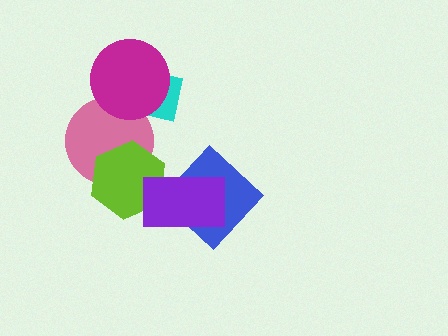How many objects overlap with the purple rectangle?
2 objects overlap with the purple rectangle.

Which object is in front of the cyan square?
The magenta circle is in front of the cyan square.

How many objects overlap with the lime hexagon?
2 objects overlap with the lime hexagon.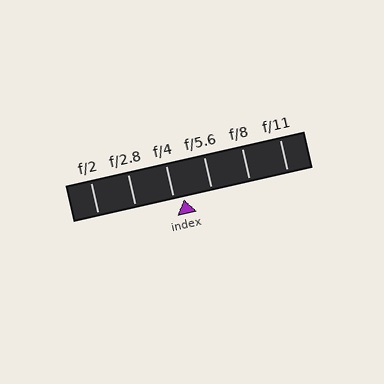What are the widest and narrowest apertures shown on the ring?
The widest aperture shown is f/2 and the narrowest is f/11.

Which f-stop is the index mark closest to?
The index mark is closest to f/4.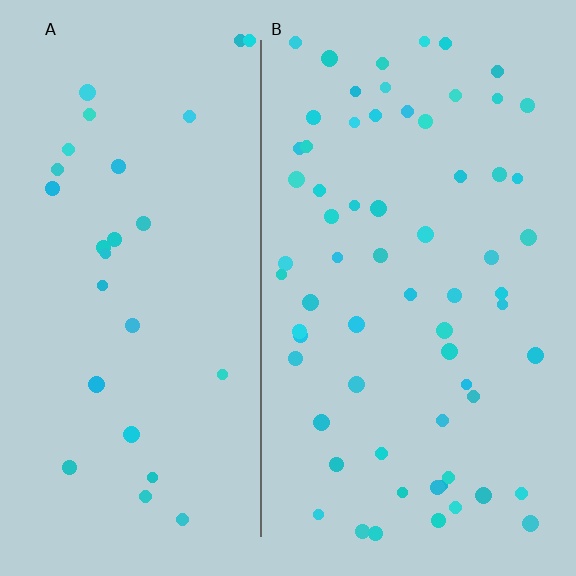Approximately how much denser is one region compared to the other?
Approximately 2.4× — region B over region A.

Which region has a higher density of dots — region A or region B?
B (the right).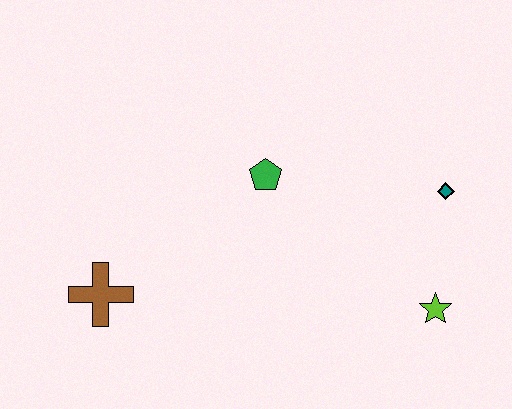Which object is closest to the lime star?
The teal diamond is closest to the lime star.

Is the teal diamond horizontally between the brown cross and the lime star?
No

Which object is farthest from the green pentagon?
The lime star is farthest from the green pentagon.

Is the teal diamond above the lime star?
Yes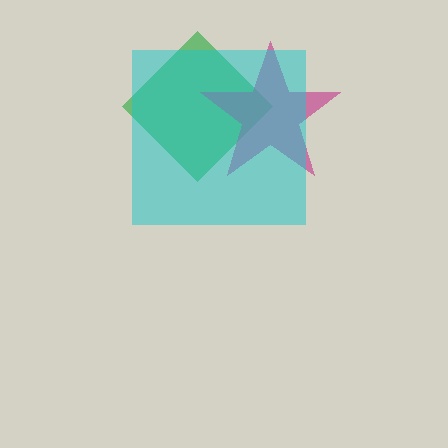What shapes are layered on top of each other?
The layered shapes are: a green diamond, a magenta star, a cyan square.